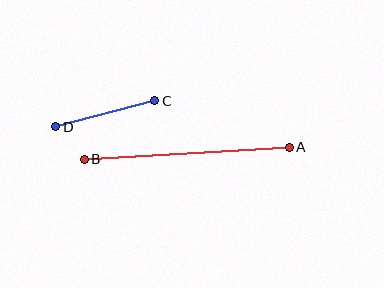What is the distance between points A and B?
The distance is approximately 205 pixels.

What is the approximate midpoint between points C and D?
The midpoint is at approximately (105, 114) pixels.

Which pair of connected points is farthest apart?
Points A and B are farthest apart.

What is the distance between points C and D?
The distance is approximately 102 pixels.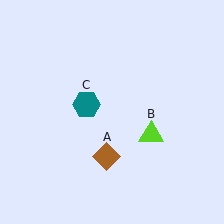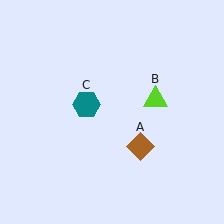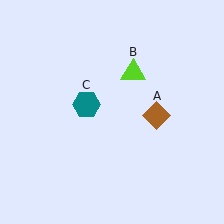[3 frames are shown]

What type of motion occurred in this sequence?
The brown diamond (object A), lime triangle (object B) rotated counterclockwise around the center of the scene.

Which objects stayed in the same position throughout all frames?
Teal hexagon (object C) remained stationary.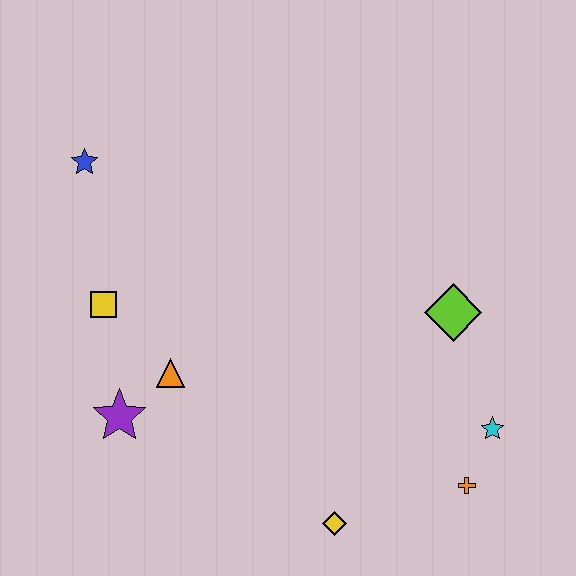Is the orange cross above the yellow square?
No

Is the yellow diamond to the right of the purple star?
Yes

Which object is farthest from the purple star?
The cyan star is farthest from the purple star.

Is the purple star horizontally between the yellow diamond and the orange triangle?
No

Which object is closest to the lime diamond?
The cyan star is closest to the lime diamond.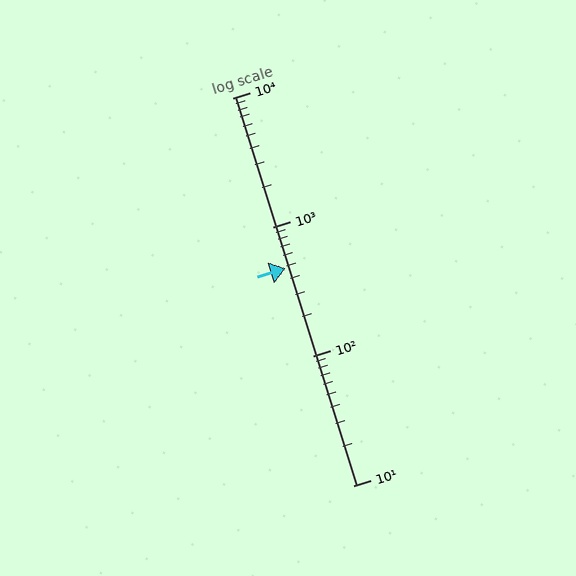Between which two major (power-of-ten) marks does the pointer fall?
The pointer is between 100 and 1000.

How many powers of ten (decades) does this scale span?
The scale spans 3 decades, from 10 to 10000.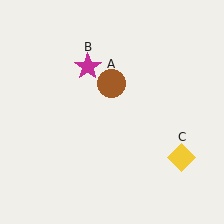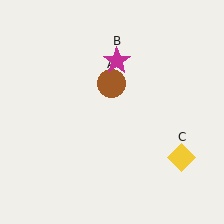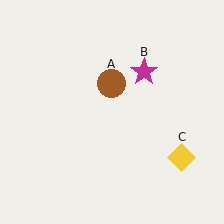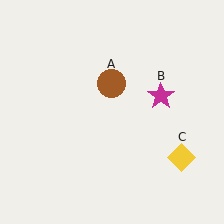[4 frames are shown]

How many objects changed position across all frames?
1 object changed position: magenta star (object B).